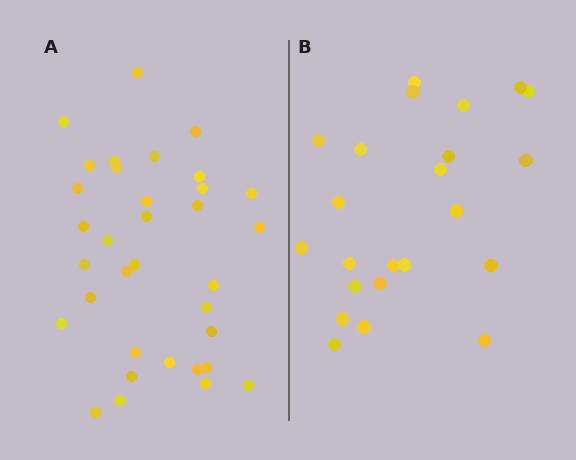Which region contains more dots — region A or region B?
Region A (the left region) has more dots.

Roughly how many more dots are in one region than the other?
Region A has roughly 12 or so more dots than region B.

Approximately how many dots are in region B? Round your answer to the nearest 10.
About 20 dots. (The exact count is 23, which rounds to 20.)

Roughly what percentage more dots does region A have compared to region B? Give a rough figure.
About 50% more.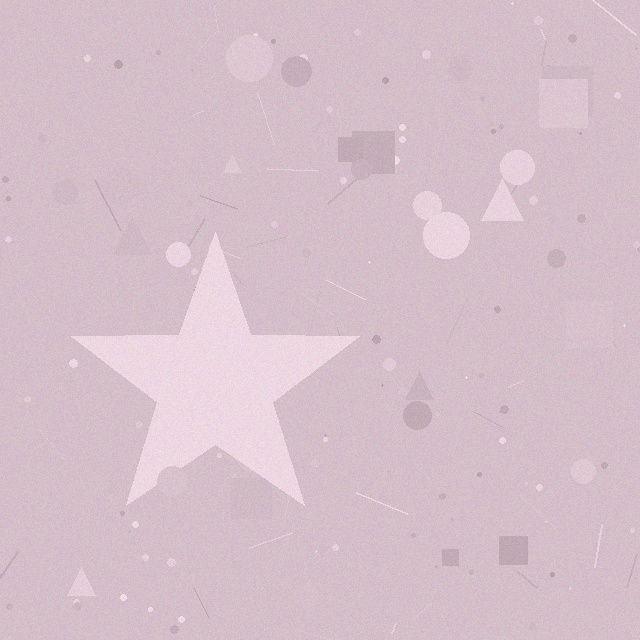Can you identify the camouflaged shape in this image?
The camouflaged shape is a star.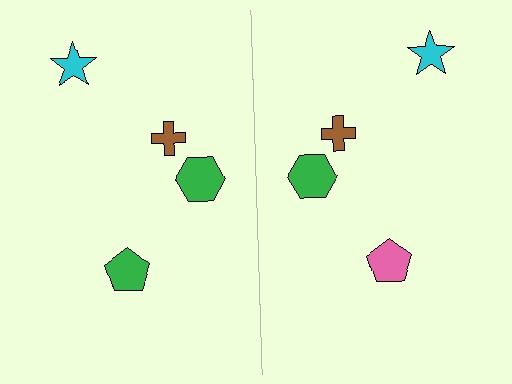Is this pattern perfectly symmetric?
No, the pattern is not perfectly symmetric. The pink pentagon on the right side breaks the symmetry — its mirror counterpart is green.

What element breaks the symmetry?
The pink pentagon on the right side breaks the symmetry — its mirror counterpart is green.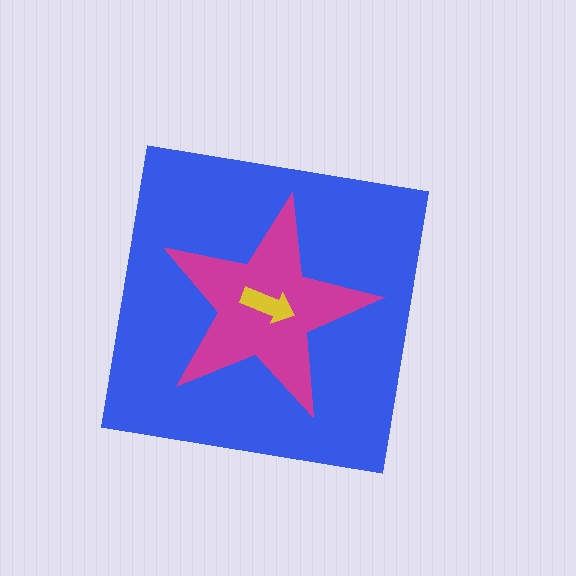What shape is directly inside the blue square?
The magenta star.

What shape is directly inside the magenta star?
The yellow arrow.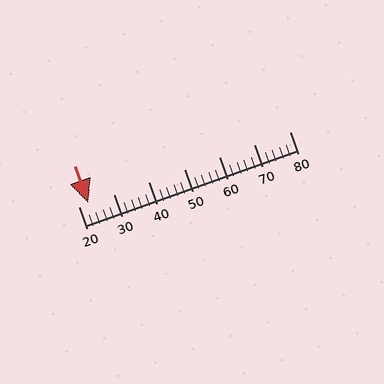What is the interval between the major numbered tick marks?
The major tick marks are spaced 10 units apart.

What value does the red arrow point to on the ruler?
The red arrow points to approximately 23.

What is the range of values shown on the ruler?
The ruler shows values from 20 to 80.